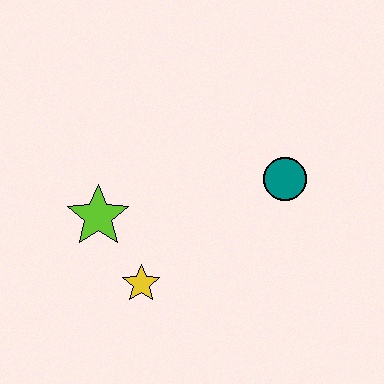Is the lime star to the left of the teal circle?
Yes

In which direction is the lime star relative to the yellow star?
The lime star is above the yellow star.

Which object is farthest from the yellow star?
The teal circle is farthest from the yellow star.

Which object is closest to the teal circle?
The yellow star is closest to the teal circle.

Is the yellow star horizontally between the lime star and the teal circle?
Yes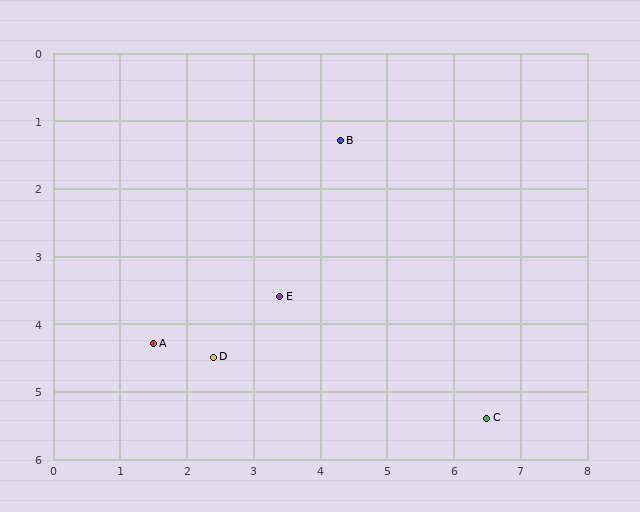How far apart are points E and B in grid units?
Points E and B are about 2.5 grid units apart.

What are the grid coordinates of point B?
Point B is at approximately (4.3, 1.3).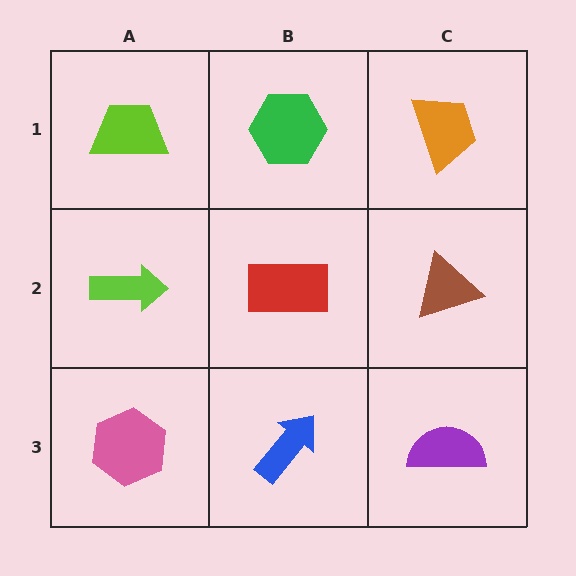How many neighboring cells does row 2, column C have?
3.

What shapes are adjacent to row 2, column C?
An orange trapezoid (row 1, column C), a purple semicircle (row 3, column C), a red rectangle (row 2, column B).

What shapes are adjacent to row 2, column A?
A lime trapezoid (row 1, column A), a pink hexagon (row 3, column A), a red rectangle (row 2, column B).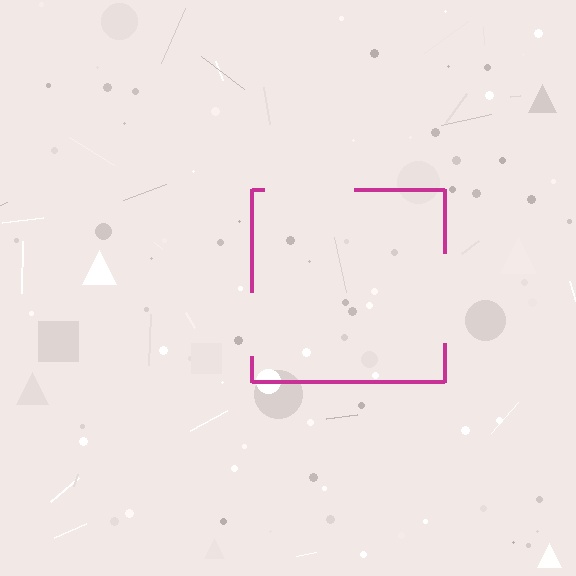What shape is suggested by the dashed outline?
The dashed outline suggests a square.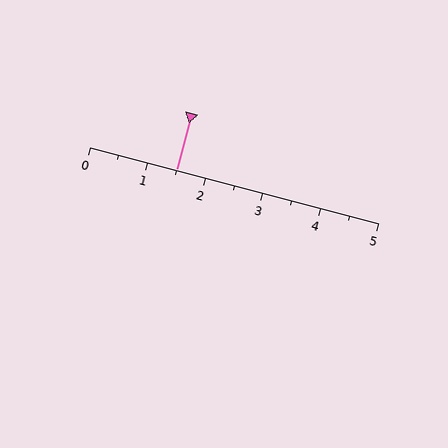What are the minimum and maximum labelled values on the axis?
The axis runs from 0 to 5.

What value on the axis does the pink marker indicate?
The marker indicates approximately 1.5.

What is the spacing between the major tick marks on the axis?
The major ticks are spaced 1 apart.